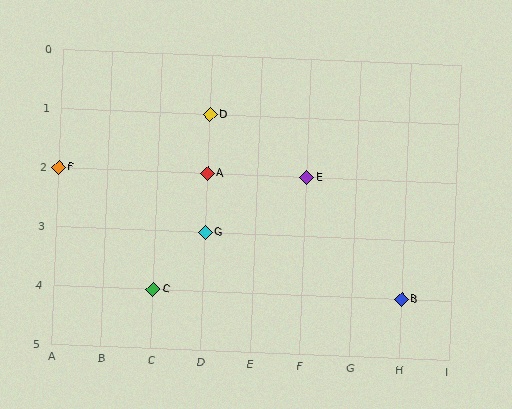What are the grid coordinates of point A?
Point A is at grid coordinates (D, 2).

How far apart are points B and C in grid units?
Points B and C are 5 columns apart.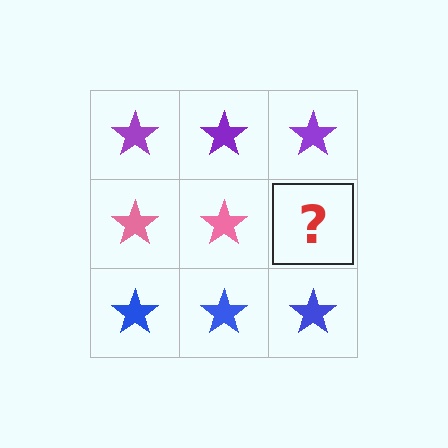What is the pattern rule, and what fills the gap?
The rule is that each row has a consistent color. The gap should be filled with a pink star.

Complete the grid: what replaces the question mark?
The question mark should be replaced with a pink star.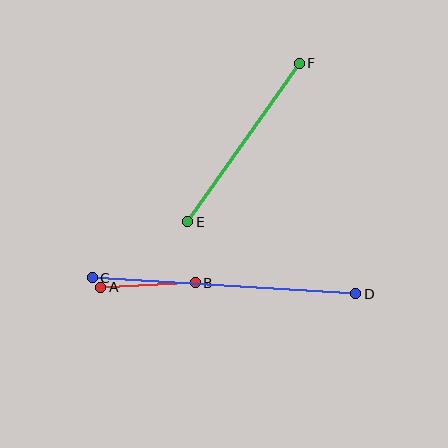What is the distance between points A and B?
The distance is approximately 95 pixels.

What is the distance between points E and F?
The distance is approximately 194 pixels.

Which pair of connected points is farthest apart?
Points C and D are farthest apart.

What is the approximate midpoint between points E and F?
The midpoint is at approximately (243, 143) pixels.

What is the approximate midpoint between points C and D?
The midpoint is at approximately (224, 286) pixels.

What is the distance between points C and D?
The distance is approximately 264 pixels.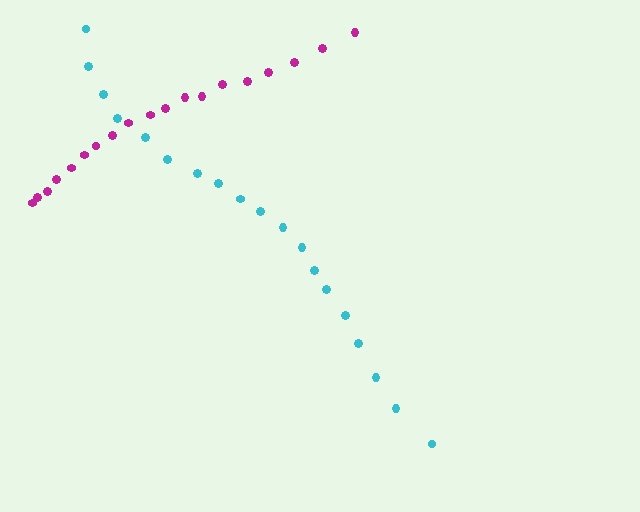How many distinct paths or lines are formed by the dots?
There are 2 distinct paths.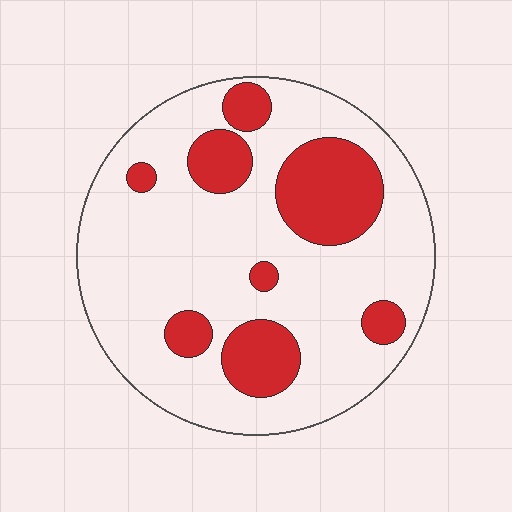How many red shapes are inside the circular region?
8.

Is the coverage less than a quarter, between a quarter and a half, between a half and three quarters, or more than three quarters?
Less than a quarter.